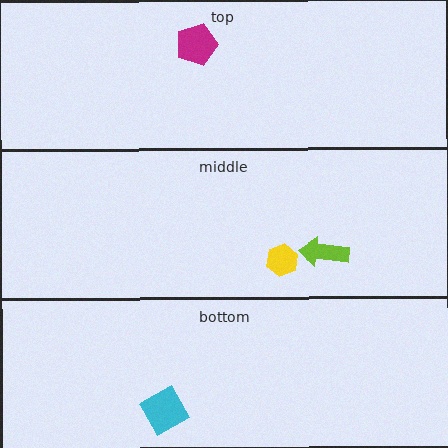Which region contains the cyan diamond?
The bottom region.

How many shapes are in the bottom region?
1.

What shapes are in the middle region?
The yellow hexagon, the lime arrow.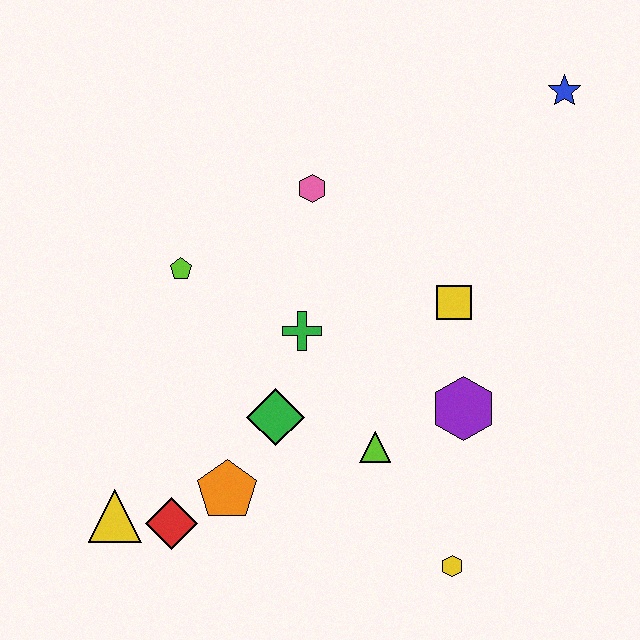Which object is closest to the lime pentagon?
The green cross is closest to the lime pentagon.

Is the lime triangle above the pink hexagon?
No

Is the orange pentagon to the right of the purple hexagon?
No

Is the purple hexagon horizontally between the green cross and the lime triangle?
No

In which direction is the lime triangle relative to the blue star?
The lime triangle is below the blue star.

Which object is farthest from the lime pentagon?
The blue star is farthest from the lime pentagon.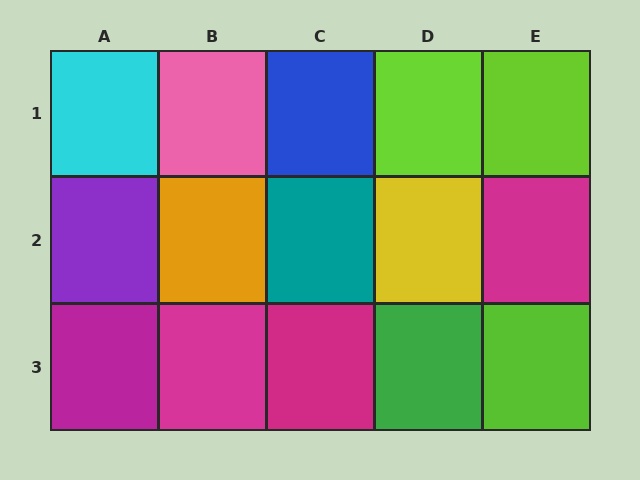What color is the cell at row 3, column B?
Magenta.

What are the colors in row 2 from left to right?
Purple, orange, teal, yellow, magenta.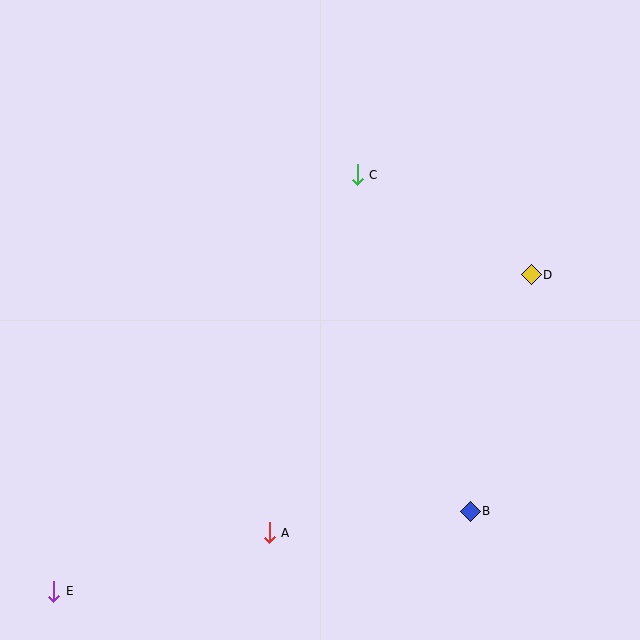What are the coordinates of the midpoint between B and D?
The midpoint between B and D is at (501, 393).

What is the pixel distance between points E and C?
The distance between E and C is 515 pixels.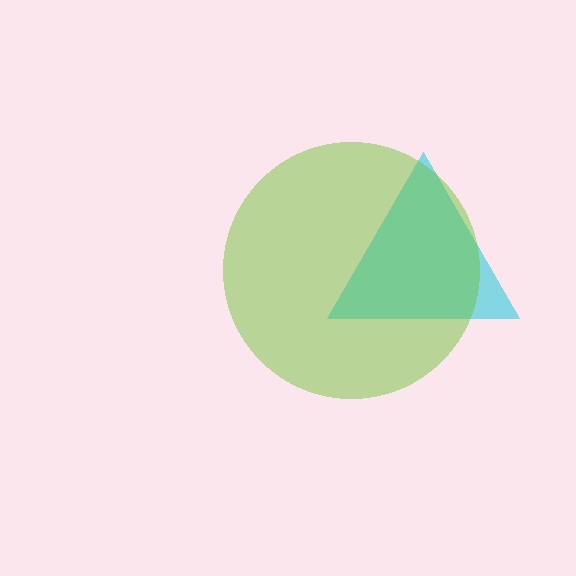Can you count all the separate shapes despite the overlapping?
Yes, there are 2 separate shapes.